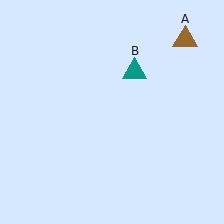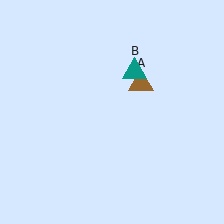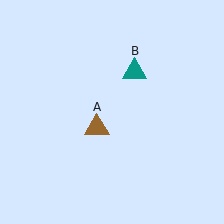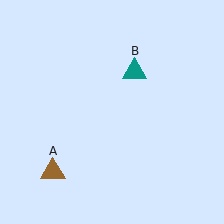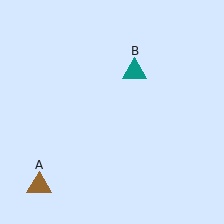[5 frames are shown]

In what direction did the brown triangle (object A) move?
The brown triangle (object A) moved down and to the left.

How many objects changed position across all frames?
1 object changed position: brown triangle (object A).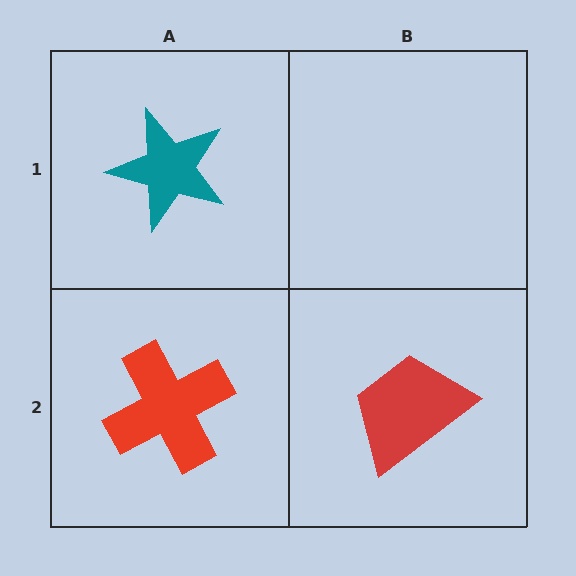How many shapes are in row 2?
2 shapes.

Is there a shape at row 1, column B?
No, that cell is empty.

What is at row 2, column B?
A red trapezoid.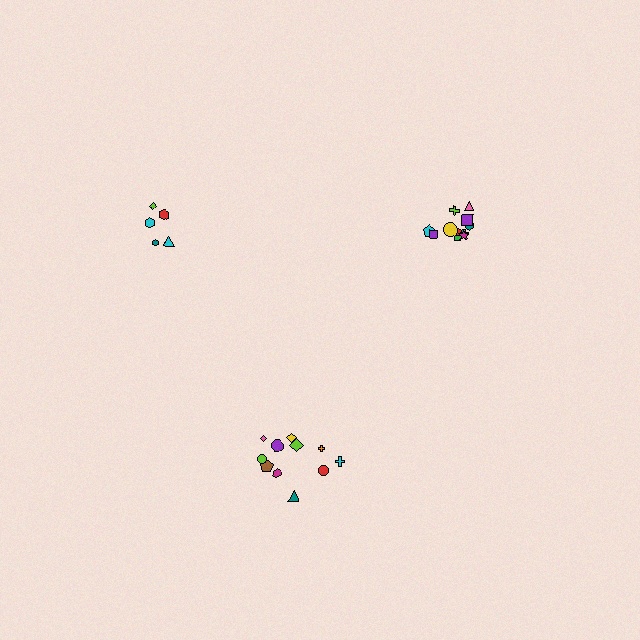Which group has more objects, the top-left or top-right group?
The top-right group.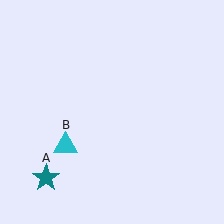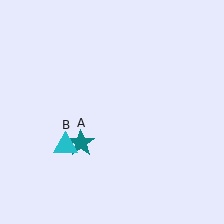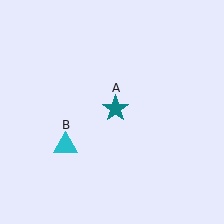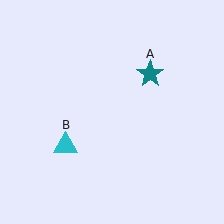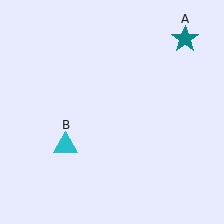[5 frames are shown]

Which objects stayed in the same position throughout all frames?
Cyan triangle (object B) remained stationary.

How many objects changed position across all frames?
1 object changed position: teal star (object A).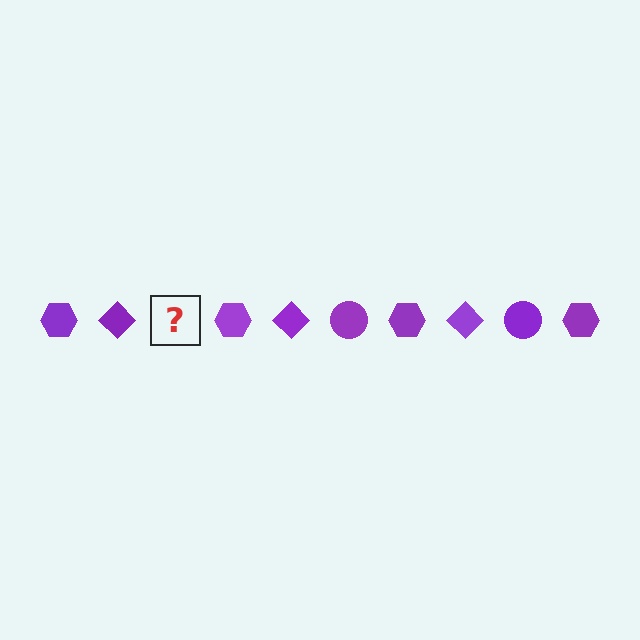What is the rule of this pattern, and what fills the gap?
The rule is that the pattern cycles through hexagon, diamond, circle shapes in purple. The gap should be filled with a purple circle.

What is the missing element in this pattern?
The missing element is a purple circle.